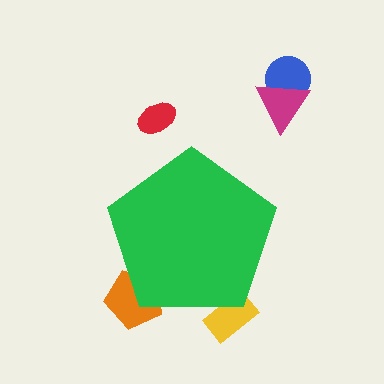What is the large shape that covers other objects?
A green pentagon.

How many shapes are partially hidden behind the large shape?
2 shapes are partially hidden.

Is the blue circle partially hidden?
No, the blue circle is fully visible.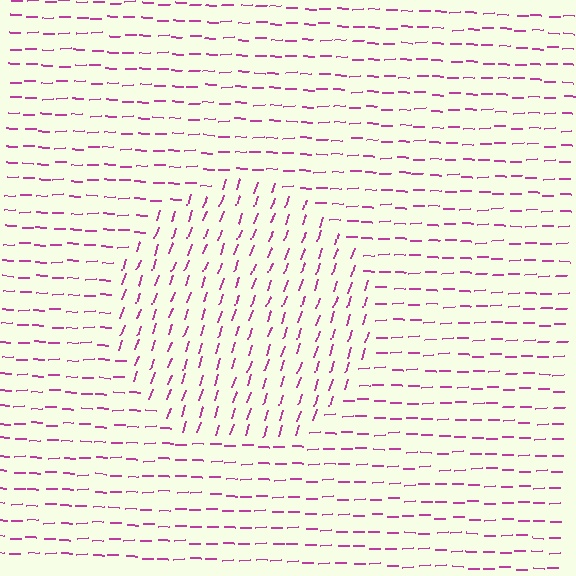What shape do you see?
I see a circle.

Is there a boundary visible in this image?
Yes, there is a texture boundary formed by a change in line orientation.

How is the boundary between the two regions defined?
The boundary is defined purely by a change in line orientation (approximately 71 degrees difference). All lines are the same color and thickness.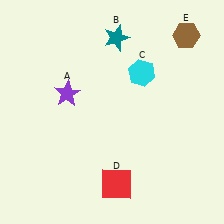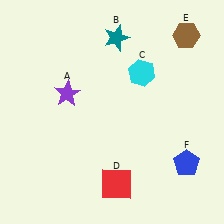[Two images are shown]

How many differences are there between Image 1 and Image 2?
There is 1 difference between the two images.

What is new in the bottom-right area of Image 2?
A blue pentagon (F) was added in the bottom-right area of Image 2.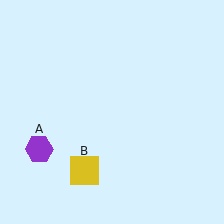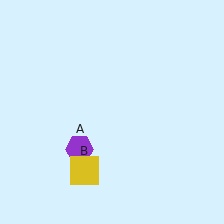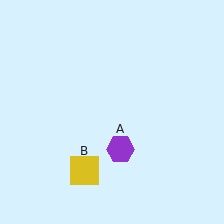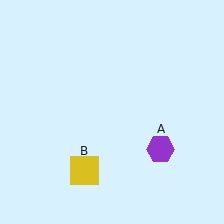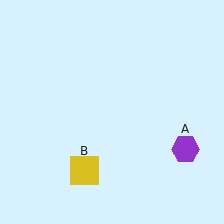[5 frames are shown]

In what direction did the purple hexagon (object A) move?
The purple hexagon (object A) moved right.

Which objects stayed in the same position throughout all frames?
Yellow square (object B) remained stationary.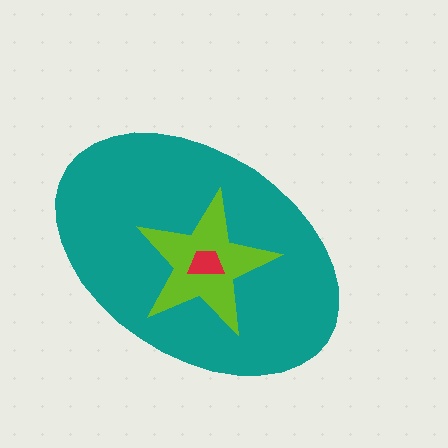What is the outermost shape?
The teal ellipse.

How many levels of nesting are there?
3.